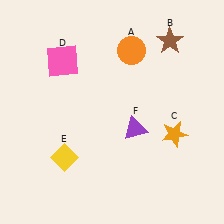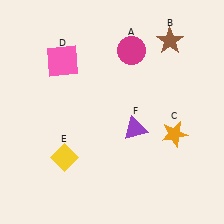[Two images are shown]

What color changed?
The circle (A) changed from orange in Image 1 to magenta in Image 2.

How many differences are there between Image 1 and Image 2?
There is 1 difference between the two images.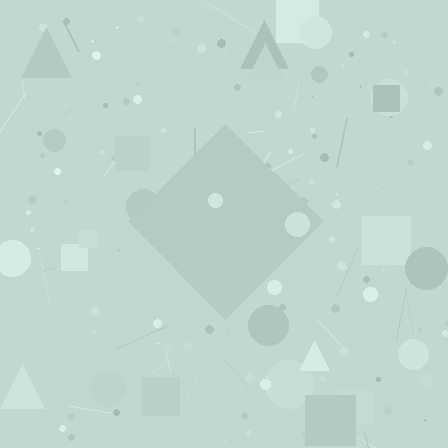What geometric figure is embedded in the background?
A diamond is embedded in the background.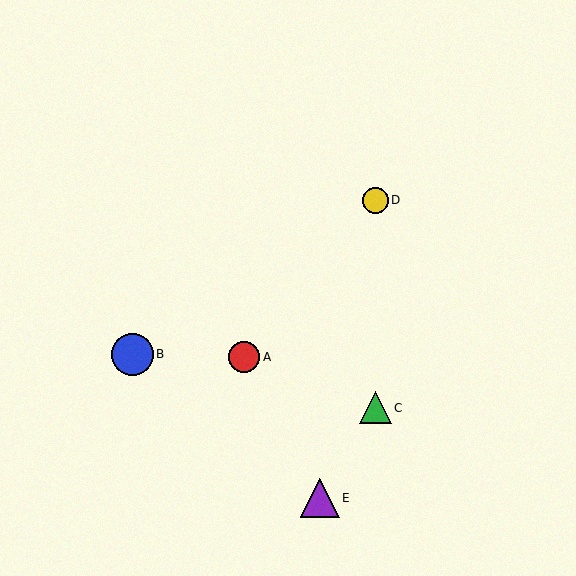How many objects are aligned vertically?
2 objects (C, D) are aligned vertically.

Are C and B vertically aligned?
No, C is at x≈375 and B is at x≈133.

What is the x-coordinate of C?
Object C is at x≈375.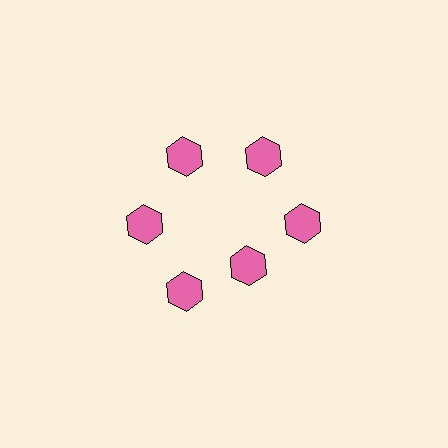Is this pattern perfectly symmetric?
No. The 6 pink hexagons are arranged in a ring, but one element near the 5 o'clock position is pulled inward toward the center, breaking the 6-fold rotational symmetry.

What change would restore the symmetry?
The symmetry would be restored by moving it outward, back onto the ring so that all 6 hexagons sit at equal angles and equal distance from the center.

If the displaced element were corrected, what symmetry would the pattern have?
It would have 6-fold rotational symmetry — the pattern would map onto itself every 60 degrees.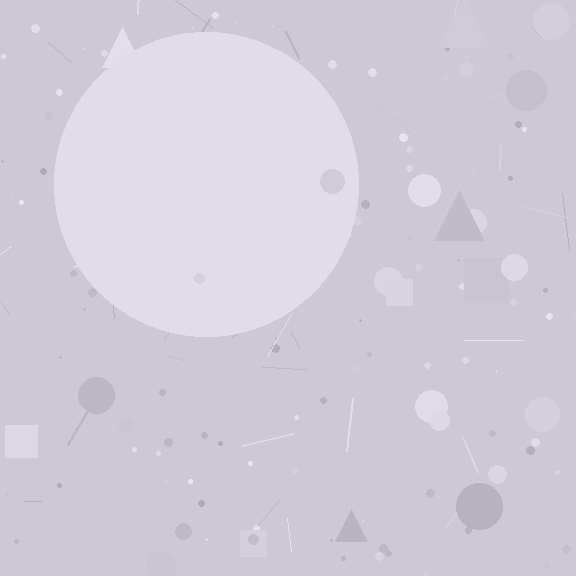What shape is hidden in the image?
A circle is hidden in the image.